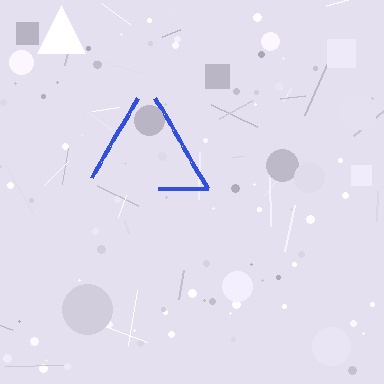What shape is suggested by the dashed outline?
The dashed outline suggests a triangle.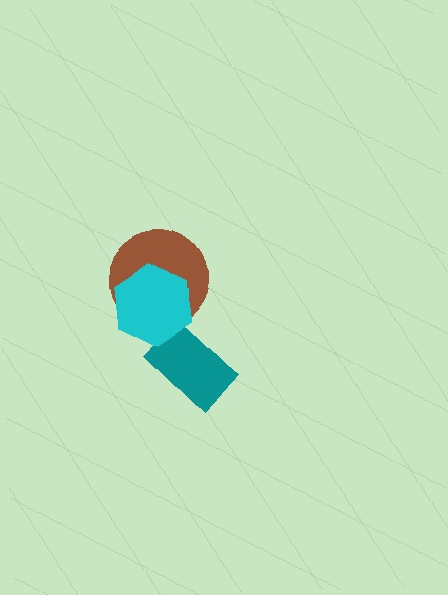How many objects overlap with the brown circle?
1 object overlaps with the brown circle.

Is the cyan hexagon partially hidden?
No, no other shape covers it.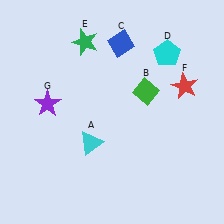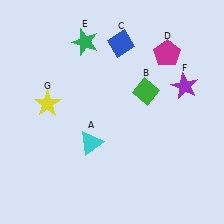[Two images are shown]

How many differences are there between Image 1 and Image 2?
There are 3 differences between the two images.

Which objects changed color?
D changed from cyan to magenta. F changed from red to purple. G changed from purple to yellow.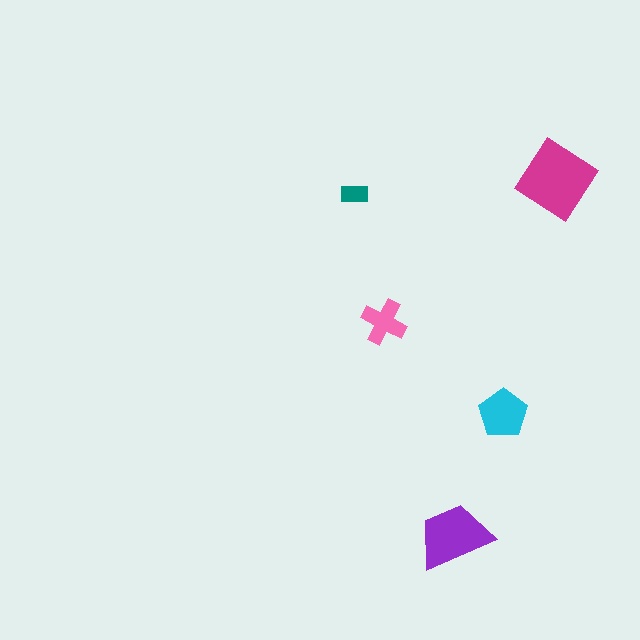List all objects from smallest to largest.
The teal rectangle, the pink cross, the cyan pentagon, the purple trapezoid, the magenta diamond.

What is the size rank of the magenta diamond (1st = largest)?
1st.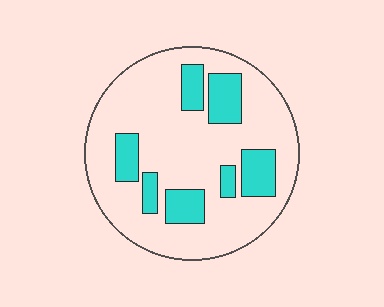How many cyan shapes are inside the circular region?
7.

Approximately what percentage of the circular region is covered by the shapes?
Approximately 25%.